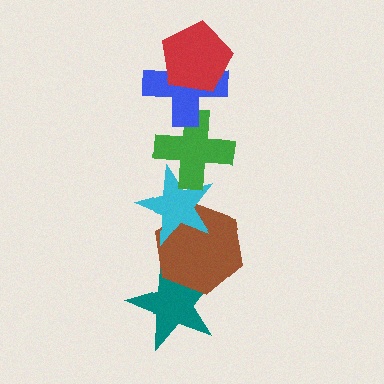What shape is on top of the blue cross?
The red pentagon is on top of the blue cross.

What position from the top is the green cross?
The green cross is 3rd from the top.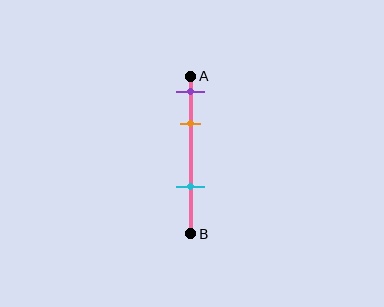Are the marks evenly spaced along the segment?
No, the marks are not evenly spaced.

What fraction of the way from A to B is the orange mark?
The orange mark is approximately 30% (0.3) of the way from A to B.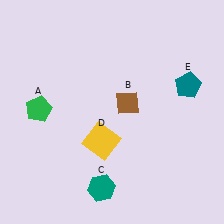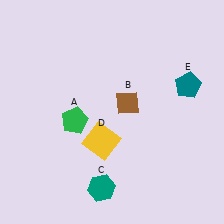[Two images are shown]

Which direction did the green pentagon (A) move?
The green pentagon (A) moved right.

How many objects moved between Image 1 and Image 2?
1 object moved between the two images.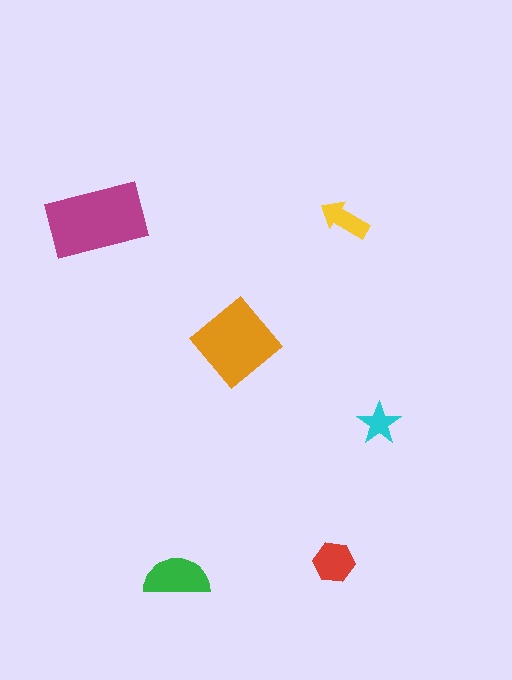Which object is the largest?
The magenta rectangle.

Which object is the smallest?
The cyan star.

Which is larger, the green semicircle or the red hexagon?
The green semicircle.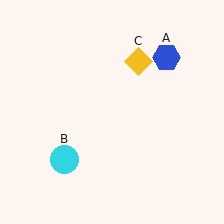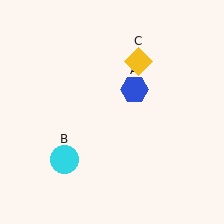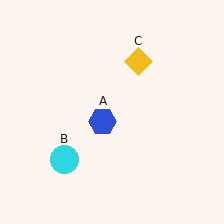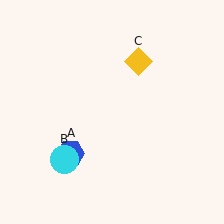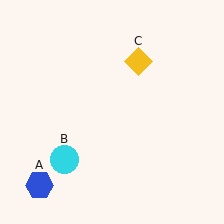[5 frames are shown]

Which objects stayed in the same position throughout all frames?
Cyan circle (object B) and yellow diamond (object C) remained stationary.